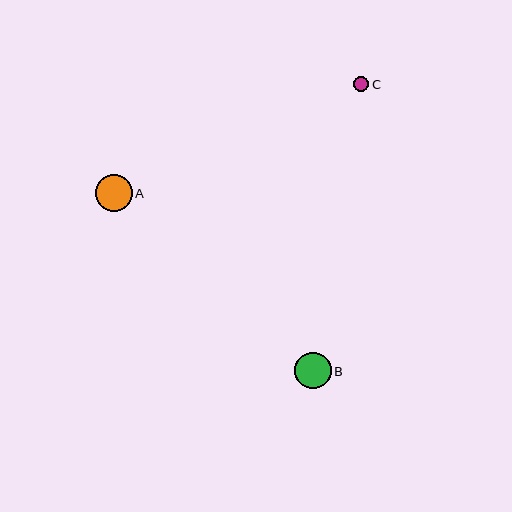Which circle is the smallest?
Circle C is the smallest with a size of approximately 15 pixels.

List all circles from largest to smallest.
From largest to smallest: A, B, C.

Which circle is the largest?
Circle A is the largest with a size of approximately 37 pixels.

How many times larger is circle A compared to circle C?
Circle A is approximately 2.4 times the size of circle C.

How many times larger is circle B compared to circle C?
Circle B is approximately 2.3 times the size of circle C.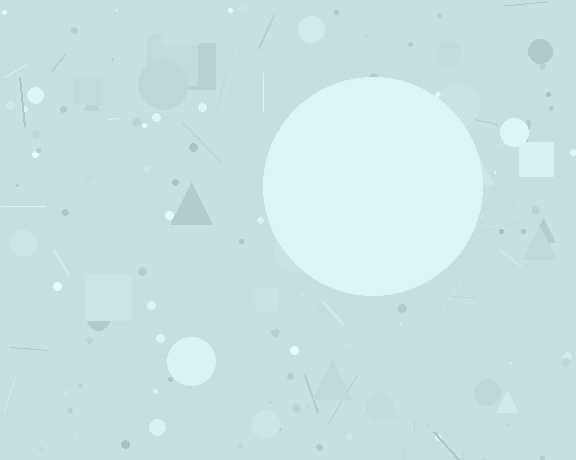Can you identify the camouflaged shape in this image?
The camouflaged shape is a circle.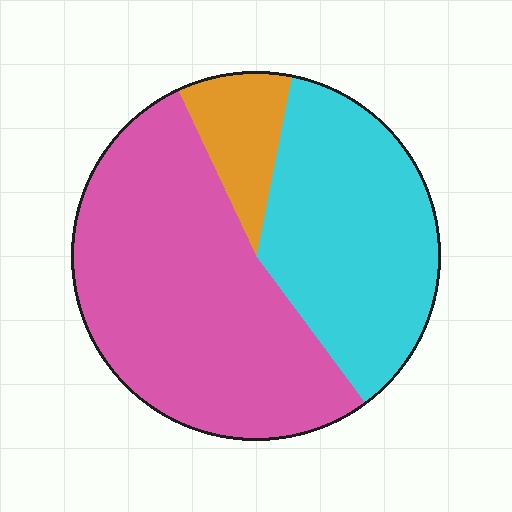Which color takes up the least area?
Orange, at roughly 10%.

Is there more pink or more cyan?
Pink.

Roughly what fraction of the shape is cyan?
Cyan covers 37% of the shape.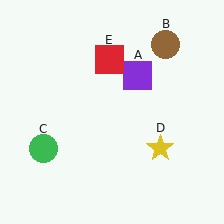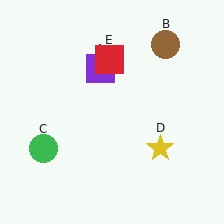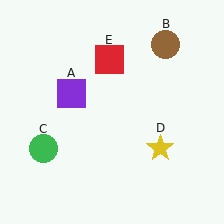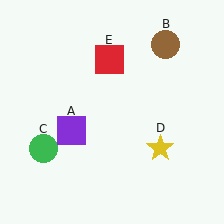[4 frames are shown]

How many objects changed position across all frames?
1 object changed position: purple square (object A).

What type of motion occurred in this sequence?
The purple square (object A) rotated counterclockwise around the center of the scene.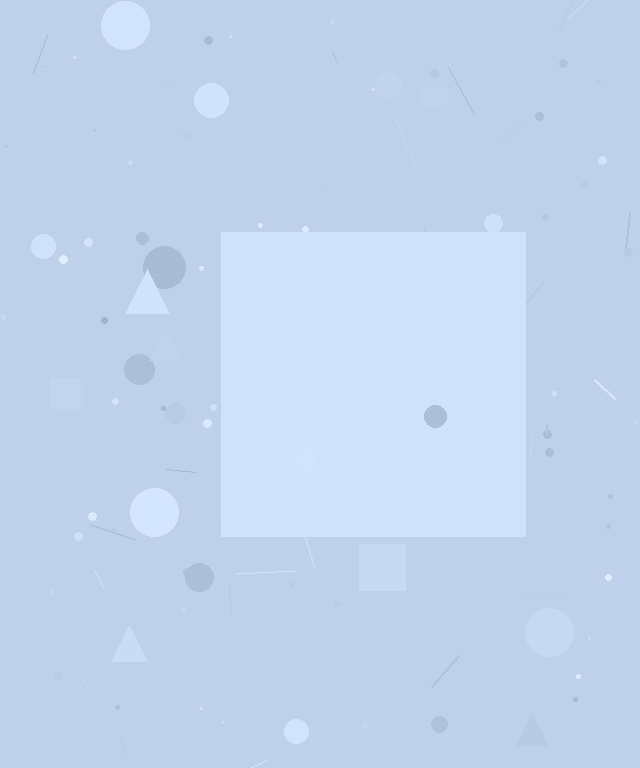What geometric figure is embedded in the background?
A square is embedded in the background.